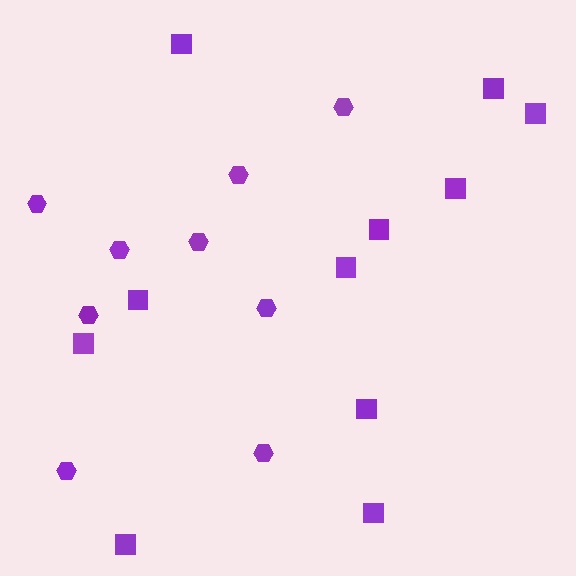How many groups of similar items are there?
There are 2 groups: one group of hexagons (9) and one group of squares (11).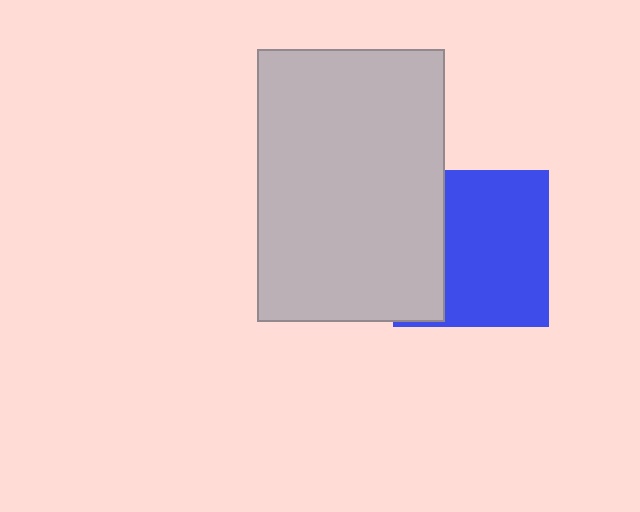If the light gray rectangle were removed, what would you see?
You would see the complete blue square.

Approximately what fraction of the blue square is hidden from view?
Roughly 32% of the blue square is hidden behind the light gray rectangle.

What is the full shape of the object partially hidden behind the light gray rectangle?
The partially hidden object is a blue square.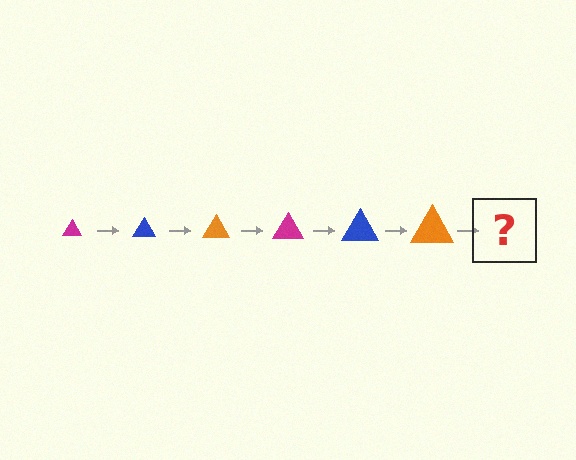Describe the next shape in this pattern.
It should be a magenta triangle, larger than the previous one.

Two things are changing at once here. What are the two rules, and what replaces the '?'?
The two rules are that the triangle grows larger each step and the color cycles through magenta, blue, and orange. The '?' should be a magenta triangle, larger than the previous one.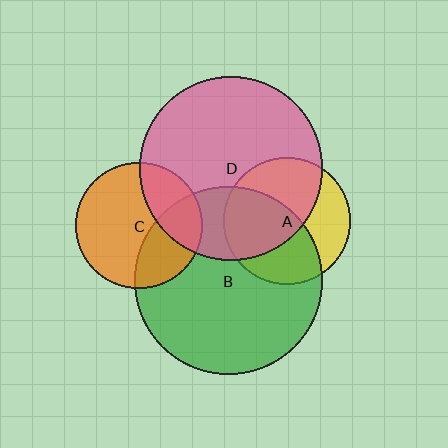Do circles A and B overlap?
Yes.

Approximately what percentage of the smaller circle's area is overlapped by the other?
Approximately 55%.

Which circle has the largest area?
Circle B (green).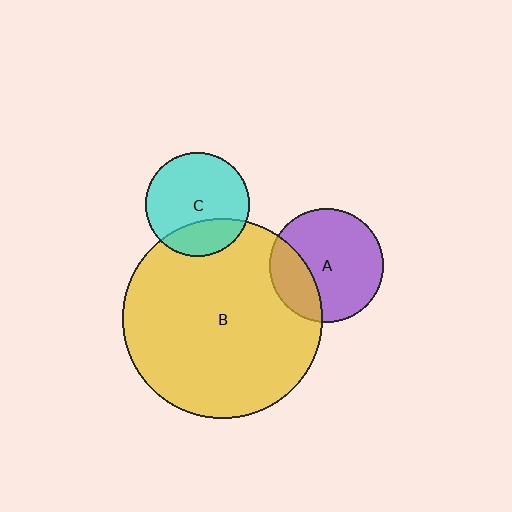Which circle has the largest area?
Circle B (yellow).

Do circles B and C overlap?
Yes.